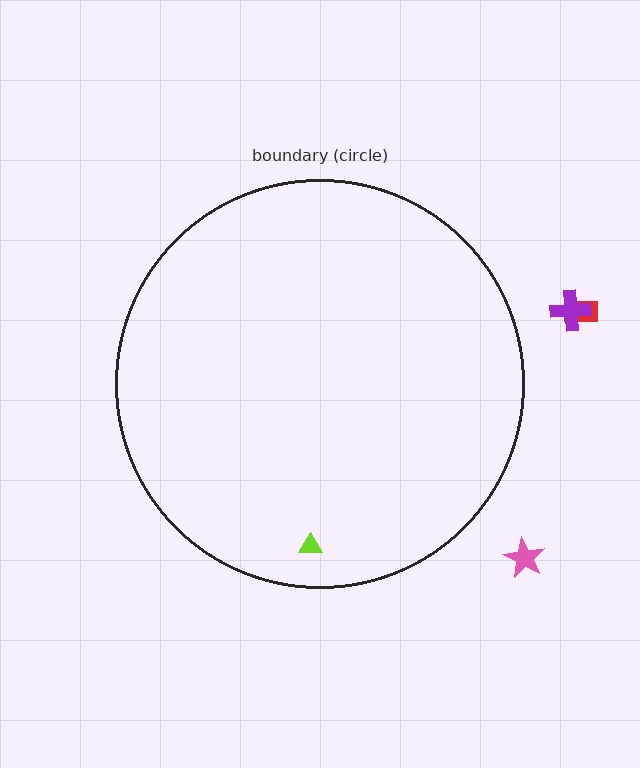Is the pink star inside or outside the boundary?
Outside.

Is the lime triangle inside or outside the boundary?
Inside.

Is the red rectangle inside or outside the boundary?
Outside.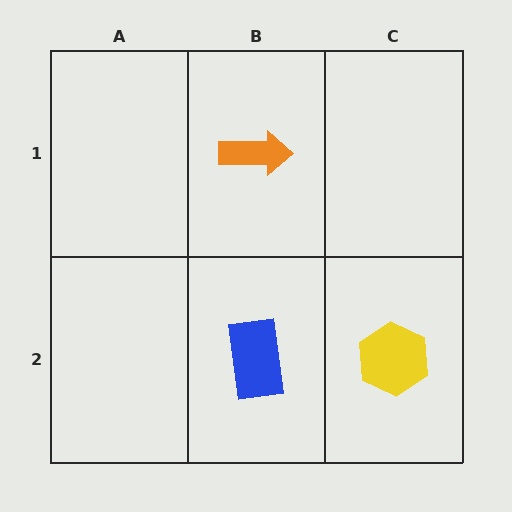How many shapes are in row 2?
2 shapes.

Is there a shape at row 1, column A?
No, that cell is empty.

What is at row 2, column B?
A blue rectangle.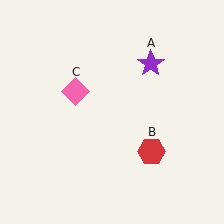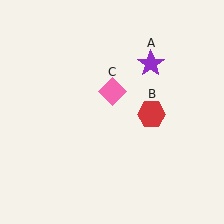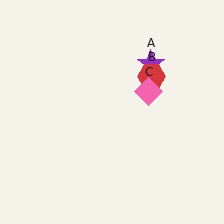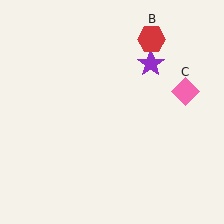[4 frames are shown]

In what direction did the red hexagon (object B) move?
The red hexagon (object B) moved up.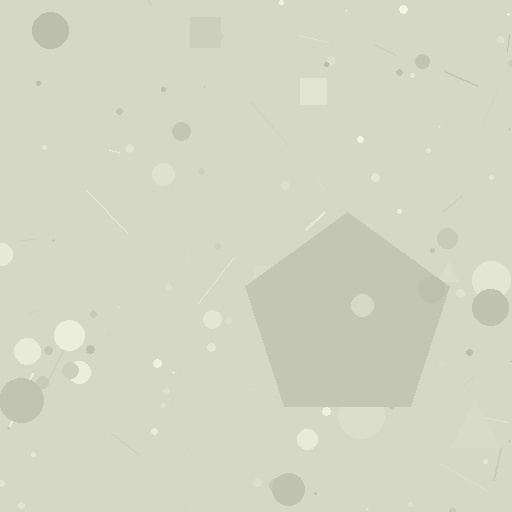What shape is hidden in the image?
A pentagon is hidden in the image.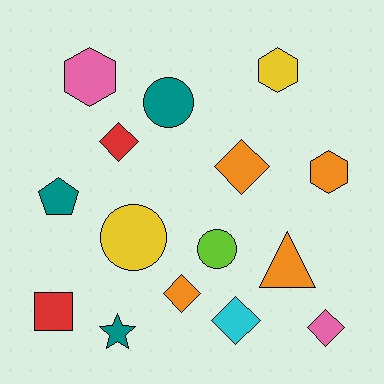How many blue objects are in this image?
There are no blue objects.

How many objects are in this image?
There are 15 objects.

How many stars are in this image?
There is 1 star.